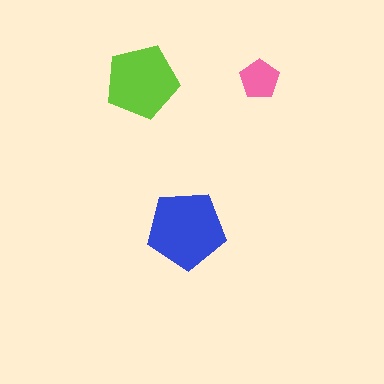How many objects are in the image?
There are 3 objects in the image.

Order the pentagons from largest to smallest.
the blue one, the lime one, the pink one.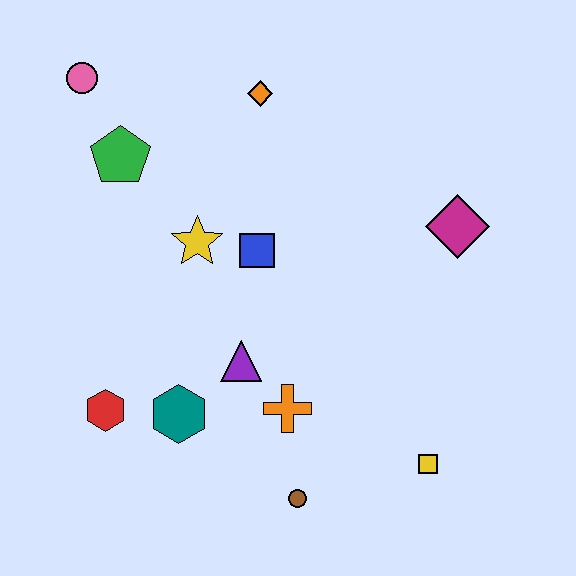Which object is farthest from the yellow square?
The pink circle is farthest from the yellow square.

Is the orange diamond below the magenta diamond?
No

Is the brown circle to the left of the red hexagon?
No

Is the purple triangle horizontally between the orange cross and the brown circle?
No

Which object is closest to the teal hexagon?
The red hexagon is closest to the teal hexagon.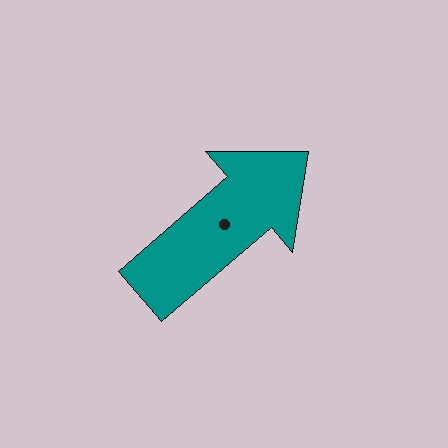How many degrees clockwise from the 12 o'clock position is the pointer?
Approximately 49 degrees.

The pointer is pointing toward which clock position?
Roughly 2 o'clock.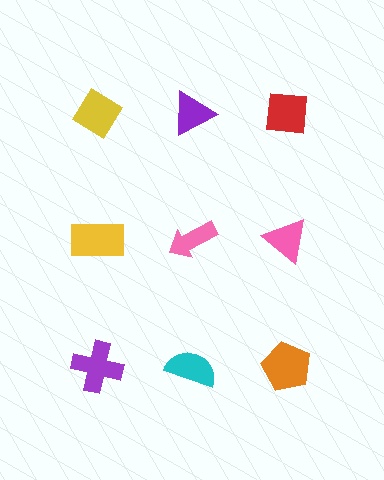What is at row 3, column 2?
A cyan semicircle.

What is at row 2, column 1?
A yellow rectangle.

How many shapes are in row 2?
3 shapes.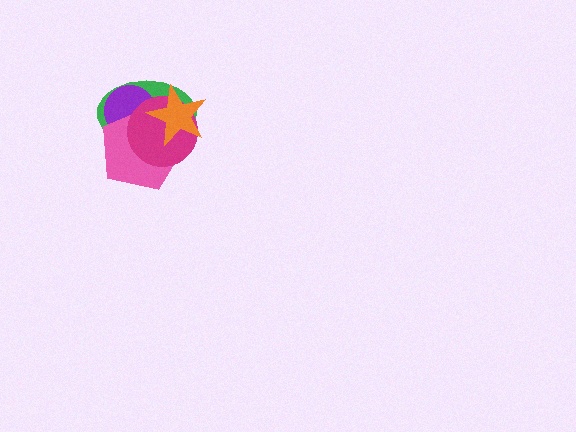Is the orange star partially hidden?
No, no other shape covers it.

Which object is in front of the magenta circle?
The orange star is in front of the magenta circle.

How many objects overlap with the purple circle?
4 objects overlap with the purple circle.